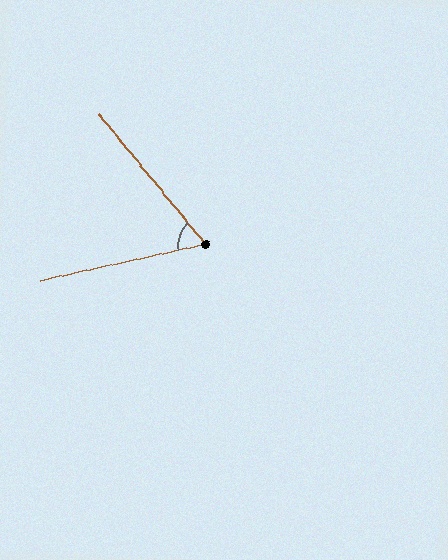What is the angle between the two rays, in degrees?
Approximately 63 degrees.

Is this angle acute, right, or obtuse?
It is acute.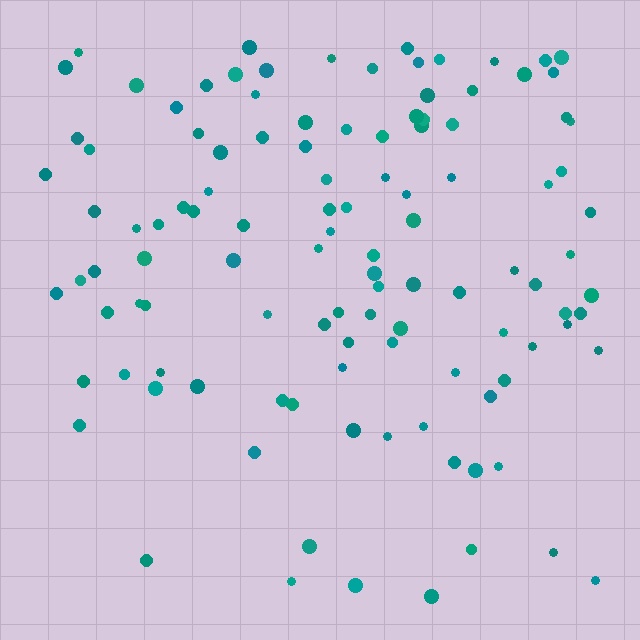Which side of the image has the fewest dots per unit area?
The bottom.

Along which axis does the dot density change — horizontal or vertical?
Vertical.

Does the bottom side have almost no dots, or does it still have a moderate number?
Still a moderate number, just noticeably fewer than the top.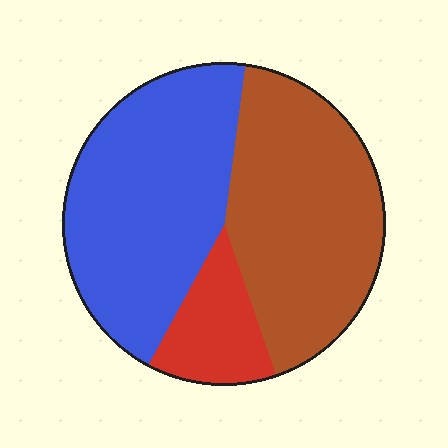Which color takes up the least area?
Red, at roughly 15%.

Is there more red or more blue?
Blue.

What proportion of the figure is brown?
Brown covers around 45% of the figure.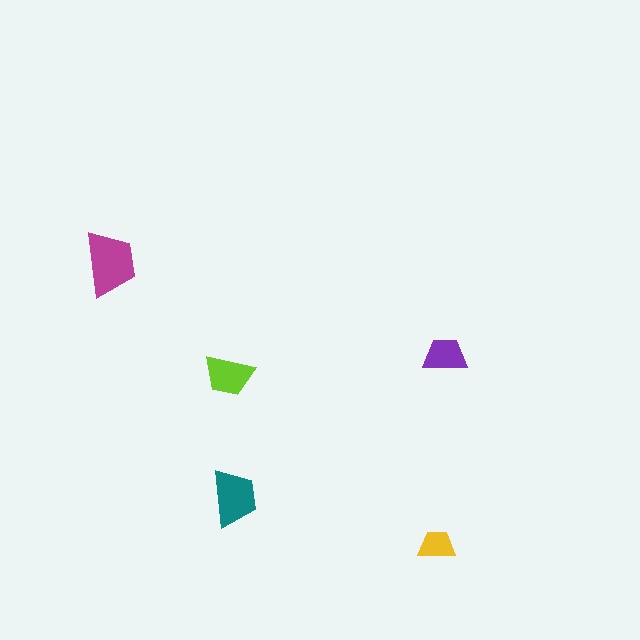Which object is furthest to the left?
The magenta trapezoid is leftmost.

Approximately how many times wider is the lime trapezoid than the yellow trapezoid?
About 1.5 times wider.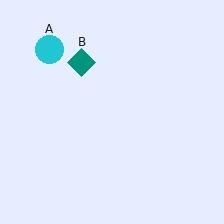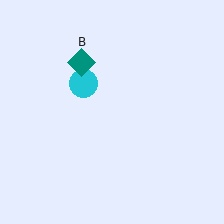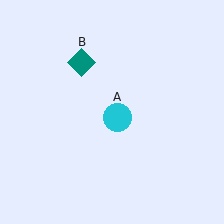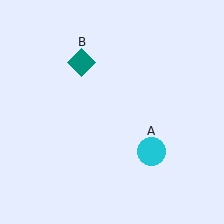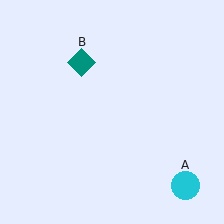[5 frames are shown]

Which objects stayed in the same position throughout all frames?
Teal diamond (object B) remained stationary.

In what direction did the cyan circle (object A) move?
The cyan circle (object A) moved down and to the right.